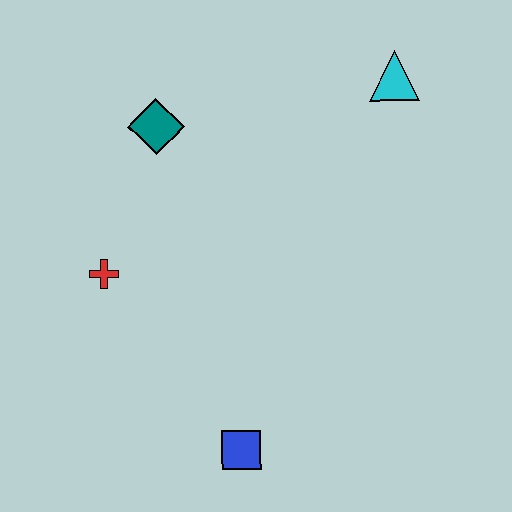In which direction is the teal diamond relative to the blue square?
The teal diamond is above the blue square.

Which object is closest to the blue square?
The red cross is closest to the blue square.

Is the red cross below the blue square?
No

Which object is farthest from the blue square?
The cyan triangle is farthest from the blue square.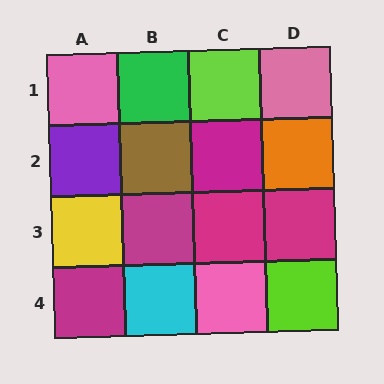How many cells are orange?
1 cell is orange.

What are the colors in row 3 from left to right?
Yellow, magenta, magenta, magenta.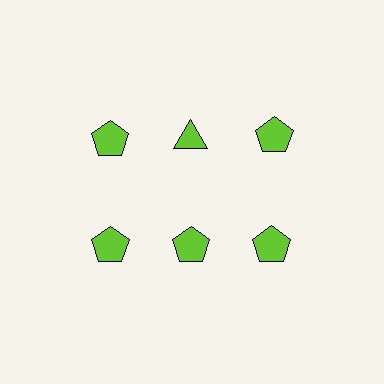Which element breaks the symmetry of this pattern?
The lime triangle in the top row, second from left column breaks the symmetry. All other shapes are lime pentagons.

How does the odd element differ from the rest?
It has a different shape: triangle instead of pentagon.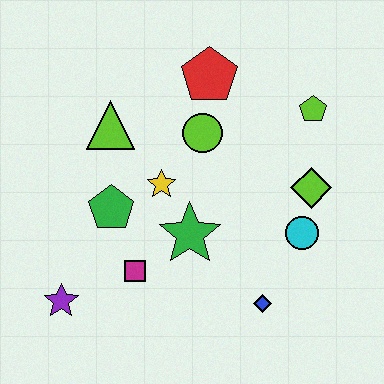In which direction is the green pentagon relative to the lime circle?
The green pentagon is to the left of the lime circle.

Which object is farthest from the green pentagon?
The lime pentagon is farthest from the green pentagon.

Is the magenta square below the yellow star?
Yes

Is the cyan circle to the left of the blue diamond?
No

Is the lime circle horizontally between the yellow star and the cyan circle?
Yes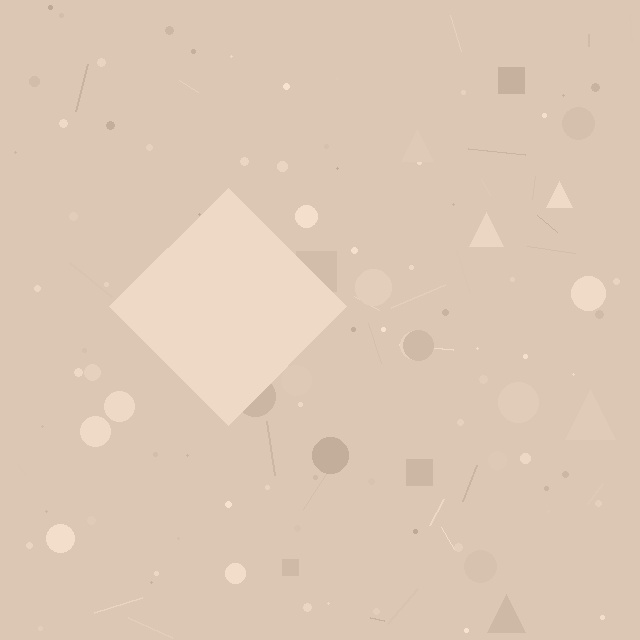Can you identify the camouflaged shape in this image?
The camouflaged shape is a diamond.